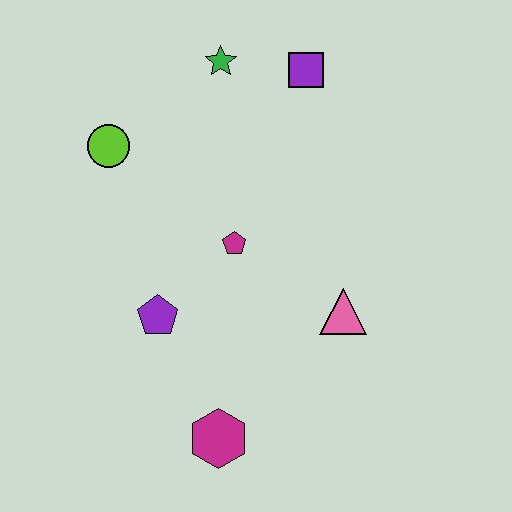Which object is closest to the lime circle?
The green star is closest to the lime circle.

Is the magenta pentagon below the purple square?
Yes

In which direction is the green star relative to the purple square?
The green star is to the left of the purple square.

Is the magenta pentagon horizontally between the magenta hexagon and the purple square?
Yes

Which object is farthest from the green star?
The magenta hexagon is farthest from the green star.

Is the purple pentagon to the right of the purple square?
No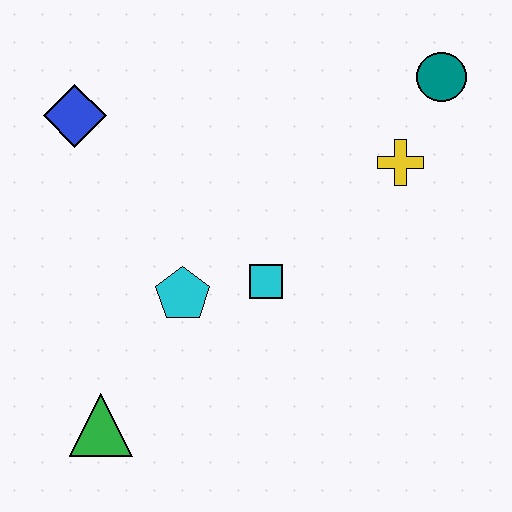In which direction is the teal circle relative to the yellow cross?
The teal circle is above the yellow cross.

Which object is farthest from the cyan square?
The teal circle is farthest from the cyan square.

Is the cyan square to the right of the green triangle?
Yes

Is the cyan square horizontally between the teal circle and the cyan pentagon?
Yes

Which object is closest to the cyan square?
The cyan pentagon is closest to the cyan square.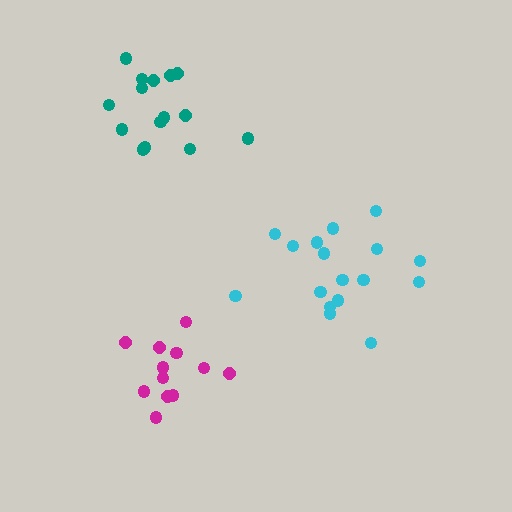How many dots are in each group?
Group 1: 17 dots, Group 2: 12 dots, Group 3: 15 dots (44 total).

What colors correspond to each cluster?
The clusters are colored: cyan, magenta, teal.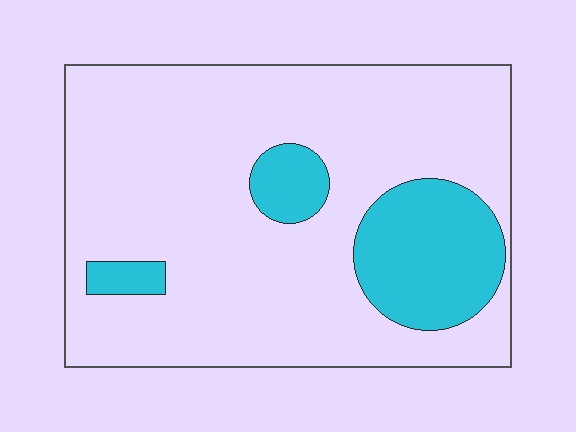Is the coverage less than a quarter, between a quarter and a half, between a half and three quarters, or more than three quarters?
Less than a quarter.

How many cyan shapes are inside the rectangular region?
3.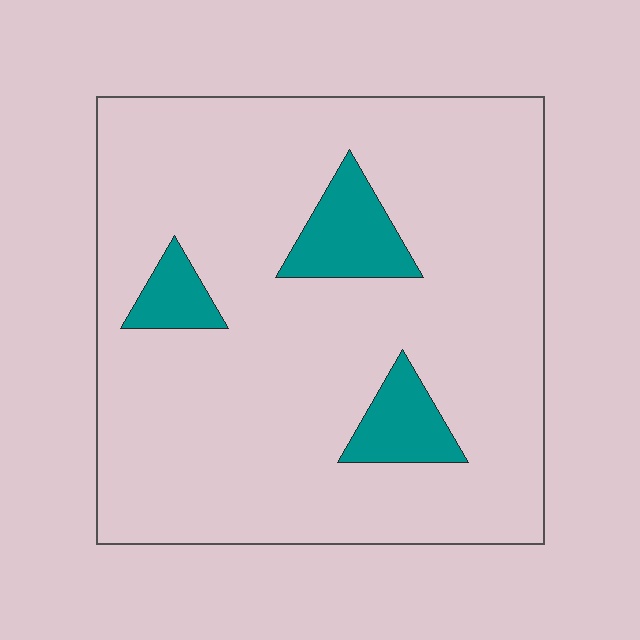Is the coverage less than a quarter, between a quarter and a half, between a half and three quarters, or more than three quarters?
Less than a quarter.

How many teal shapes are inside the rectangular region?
3.